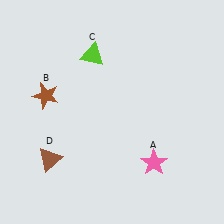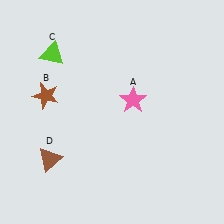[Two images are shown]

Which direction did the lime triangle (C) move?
The lime triangle (C) moved left.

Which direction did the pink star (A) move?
The pink star (A) moved up.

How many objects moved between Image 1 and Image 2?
2 objects moved between the two images.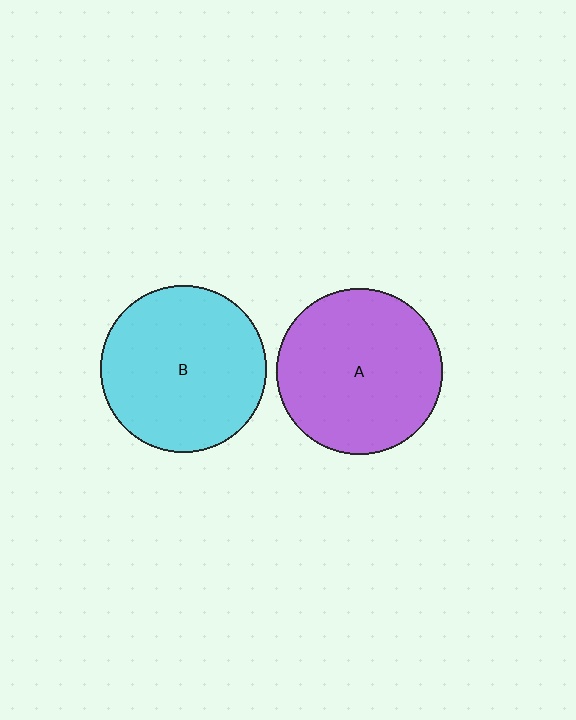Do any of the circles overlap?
No, none of the circles overlap.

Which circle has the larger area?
Circle B (cyan).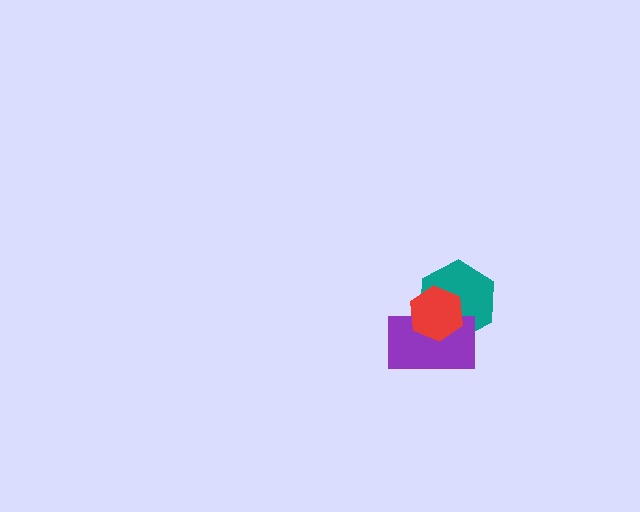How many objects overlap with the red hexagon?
2 objects overlap with the red hexagon.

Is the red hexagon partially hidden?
No, no other shape covers it.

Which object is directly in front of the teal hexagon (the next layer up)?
The purple rectangle is directly in front of the teal hexagon.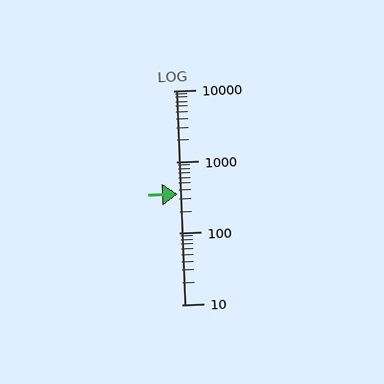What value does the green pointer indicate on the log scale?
The pointer indicates approximately 350.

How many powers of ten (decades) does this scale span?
The scale spans 3 decades, from 10 to 10000.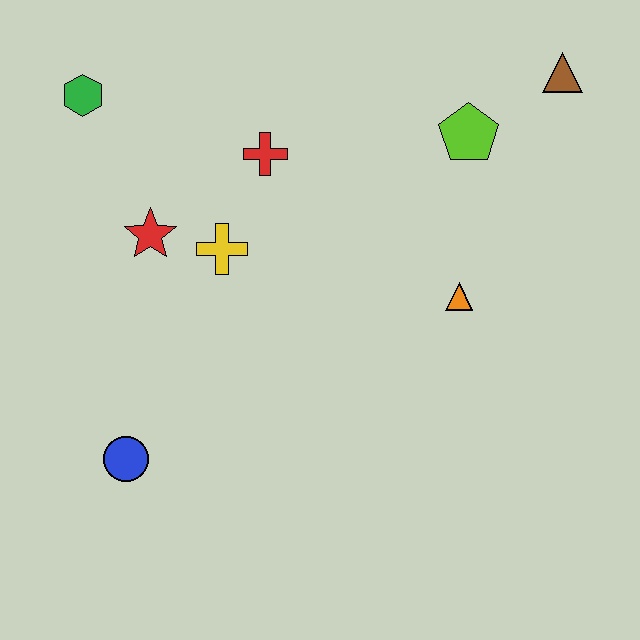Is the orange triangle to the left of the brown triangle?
Yes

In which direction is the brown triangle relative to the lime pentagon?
The brown triangle is to the right of the lime pentagon.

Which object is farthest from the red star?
The brown triangle is farthest from the red star.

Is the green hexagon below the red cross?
No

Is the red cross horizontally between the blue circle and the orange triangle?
Yes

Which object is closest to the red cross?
The yellow cross is closest to the red cross.